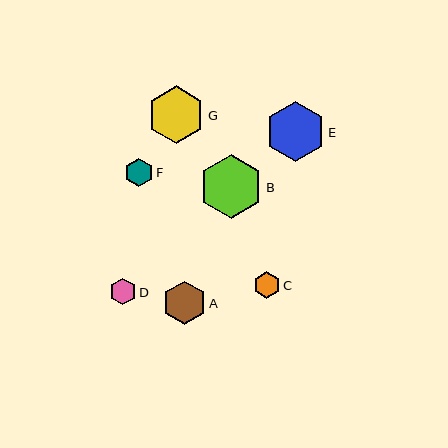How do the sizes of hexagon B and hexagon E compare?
Hexagon B and hexagon E are approximately the same size.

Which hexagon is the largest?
Hexagon B is the largest with a size of approximately 63 pixels.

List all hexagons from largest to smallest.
From largest to smallest: B, E, G, A, F, D, C.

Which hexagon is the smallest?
Hexagon C is the smallest with a size of approximately 27 pixels.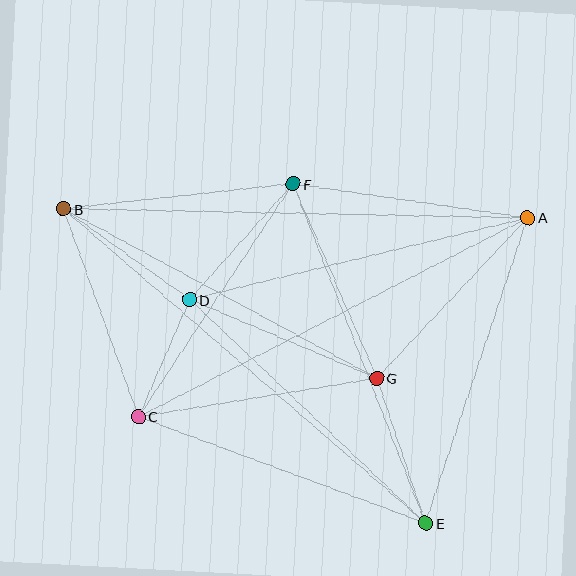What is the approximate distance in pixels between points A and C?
The distance between A and C is approximately 438 pixels.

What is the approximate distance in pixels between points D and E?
The distance between D and E is approximately 325 pixels.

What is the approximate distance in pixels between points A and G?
The distance between A and G is approximately 221 pixels.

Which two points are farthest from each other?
Points B and E are farthest from each other.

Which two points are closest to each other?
Points C and D are closest to each other.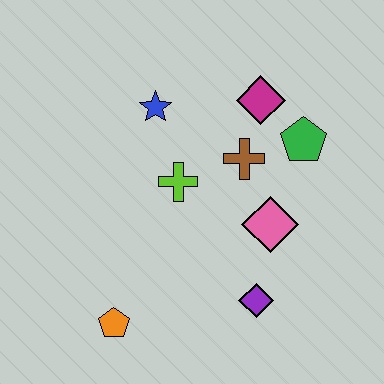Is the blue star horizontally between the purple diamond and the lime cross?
No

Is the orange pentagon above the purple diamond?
No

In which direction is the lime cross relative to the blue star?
The lime cross is below the blue star.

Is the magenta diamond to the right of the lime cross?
Yes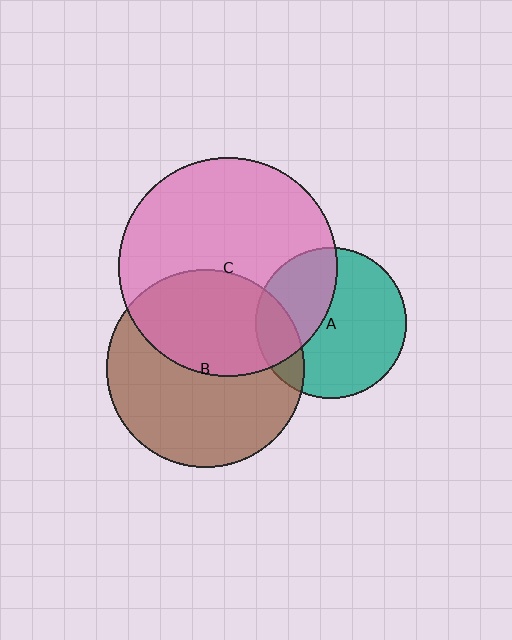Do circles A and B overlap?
Yes.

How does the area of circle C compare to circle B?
Approximately 1.2 times.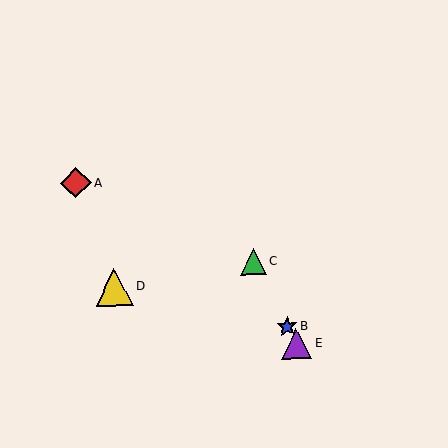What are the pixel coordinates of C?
Object C is at (253, 262).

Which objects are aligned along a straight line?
Objects B, C, E are aligned along a straight line.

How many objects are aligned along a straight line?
3 objects (B, C, E) are aligned along a straight line.